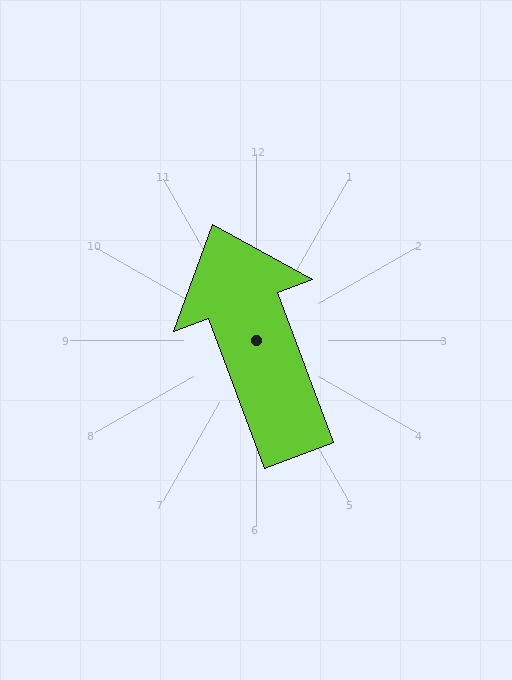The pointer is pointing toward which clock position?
Roughly 11 o'clock.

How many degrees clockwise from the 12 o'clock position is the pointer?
Approximately 339 degrees.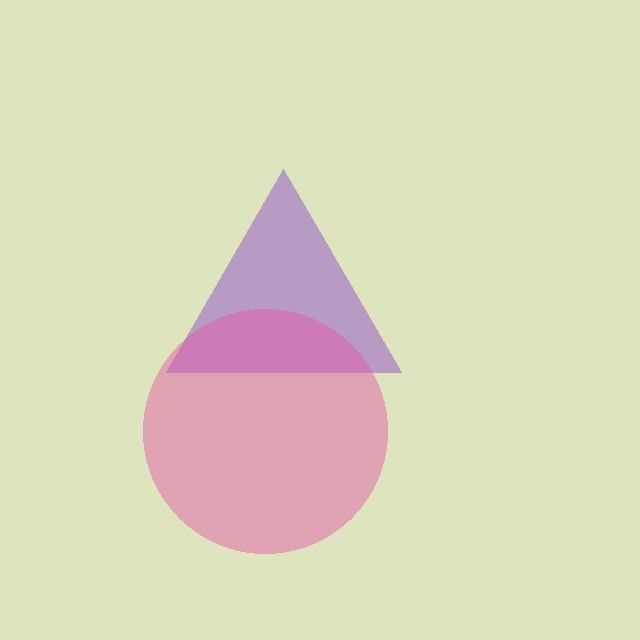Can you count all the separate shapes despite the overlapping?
Yes, there are 2 separate shapes.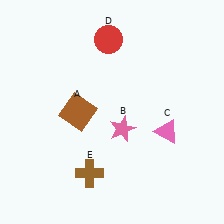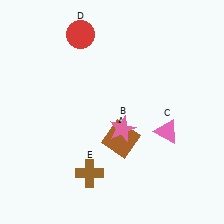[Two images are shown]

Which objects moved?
The objects that moved are: the brown square (A), the red circle (D).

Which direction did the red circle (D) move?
The red circle (D) moved left.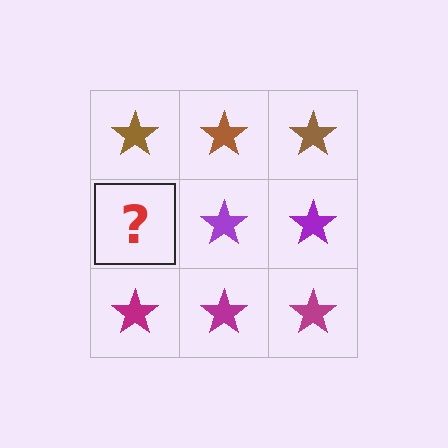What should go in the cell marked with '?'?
The missing cell should contain a purple star.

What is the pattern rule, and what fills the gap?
The rule is that each row has a consistent color. The gap should be filled with a purple star.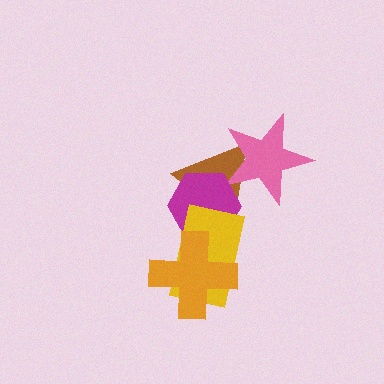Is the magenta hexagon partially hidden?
Yes, it is partially covered by another shape.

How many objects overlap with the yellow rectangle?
3 objects overlap with the yellow rectangle.